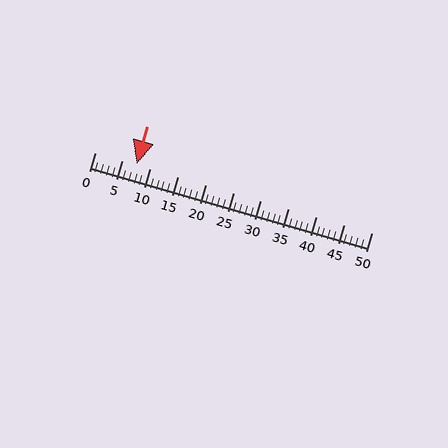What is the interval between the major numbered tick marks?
The major tick marks are spaced 5 units apart.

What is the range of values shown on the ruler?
The ruler shows values from 0 to 50.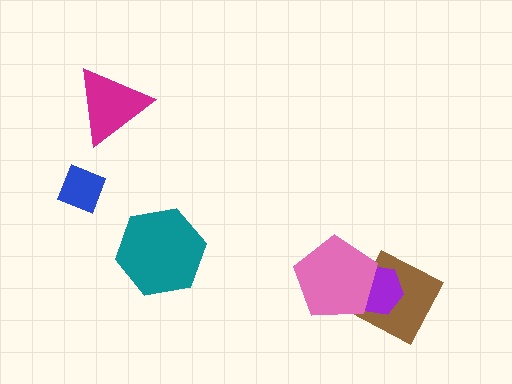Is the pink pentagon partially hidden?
No, no other shape covers it.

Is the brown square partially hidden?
Yes, it is partially covered by another shape.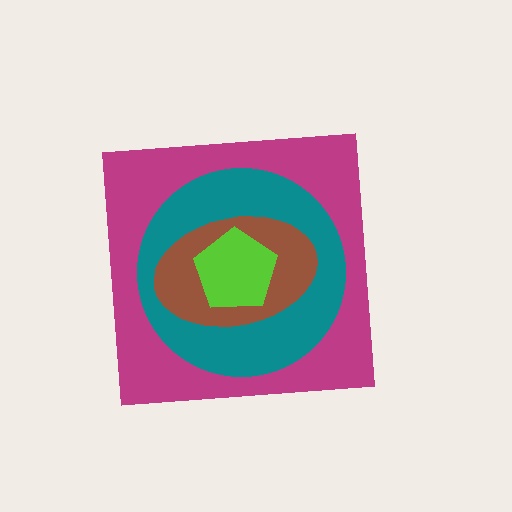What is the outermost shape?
The magenta square.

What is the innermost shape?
The lime pentagon.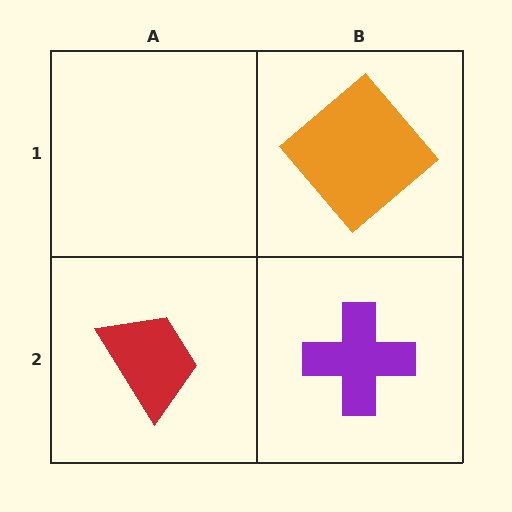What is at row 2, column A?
A red trapezoid.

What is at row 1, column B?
An orange diamond.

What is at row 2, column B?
A purple cross.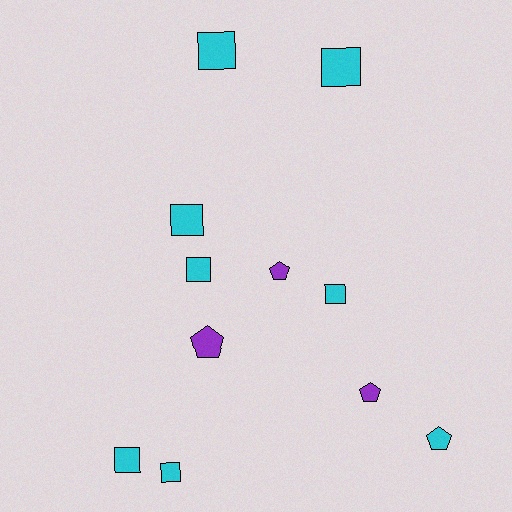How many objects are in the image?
There are 11 objects.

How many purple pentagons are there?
There are 3 purple pentagons.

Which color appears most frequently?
Cyan, with 8 objects.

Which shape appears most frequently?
Square, with 7 objects.